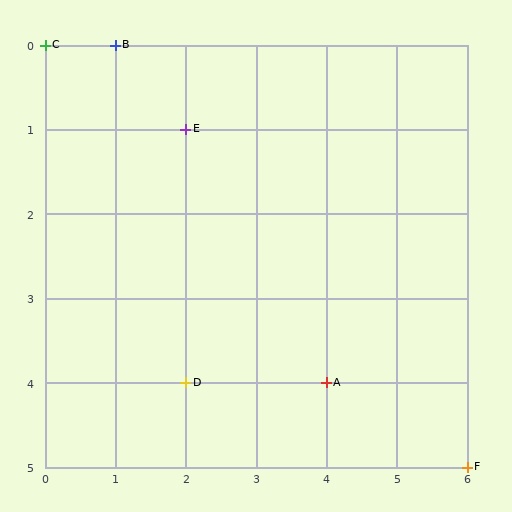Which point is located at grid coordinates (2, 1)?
Point E is at (2, 1).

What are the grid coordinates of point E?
Point E is at grid coordinates (2, 1).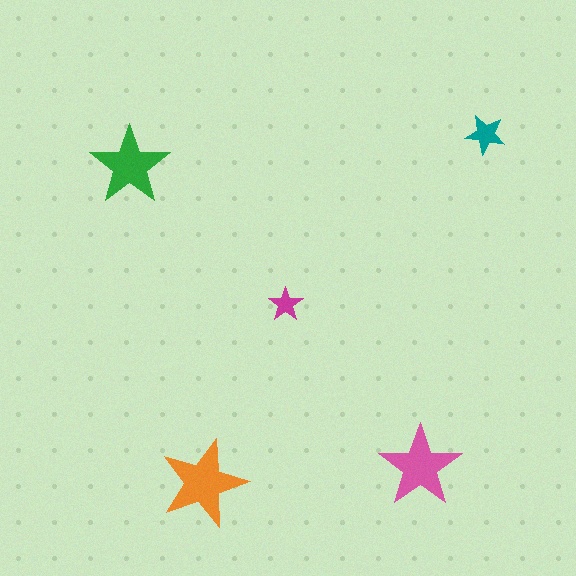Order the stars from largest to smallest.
the orange one, the pink one, the green one, the teal one, the magenta one.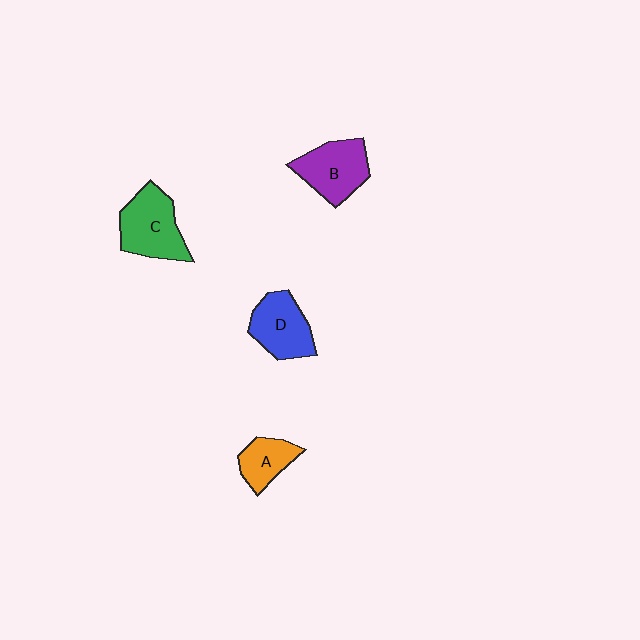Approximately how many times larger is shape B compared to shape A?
Approximately 1.5 times.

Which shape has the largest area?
Shape C (green).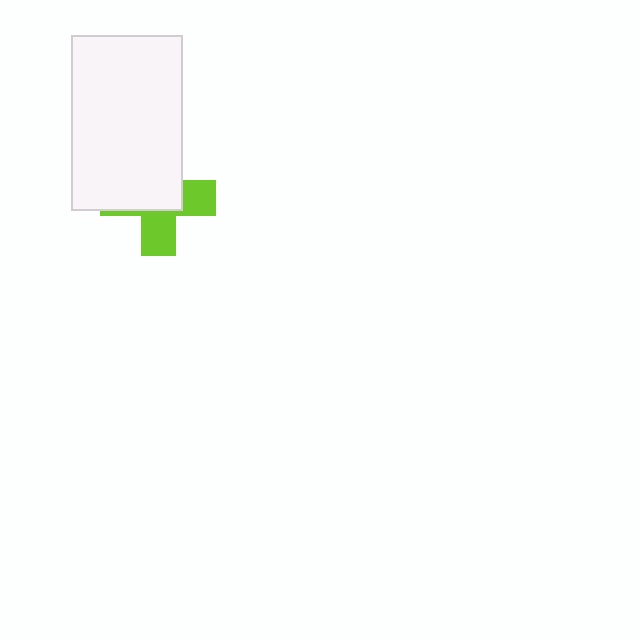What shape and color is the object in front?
The object in front is a white rectangle.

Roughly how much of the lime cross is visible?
A small part of it is visible (roughly 41%).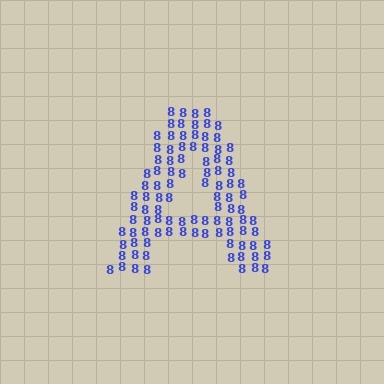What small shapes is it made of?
It is made of small digit 8's.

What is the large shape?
The large shape is the letter A.